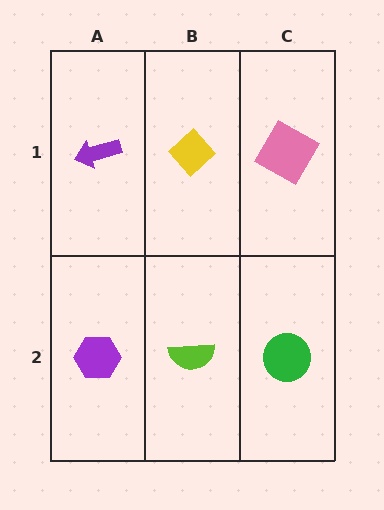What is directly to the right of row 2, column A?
A lime semicircle.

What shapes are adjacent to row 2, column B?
A yellow diamond (row 1, column B), a purple hexagon (row 2, column A), a green circle (row 2, column C).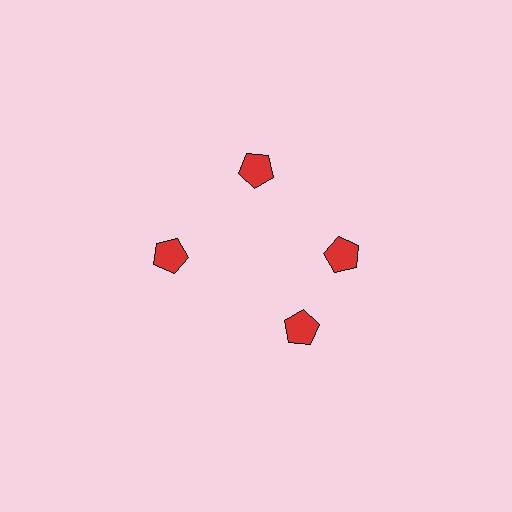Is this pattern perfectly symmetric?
No. The 4 red pentagons are arranged in a ring, but one element near the 6 o'clock position is rotated out of alignment along the ring, breaking the 4-fold rotational symmetry.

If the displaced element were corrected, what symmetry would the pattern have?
It would have 4-fold rotational symmetry — the pattern would map onto itself every 90 degrees.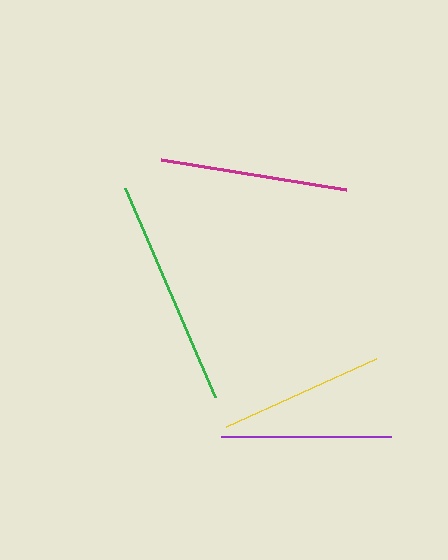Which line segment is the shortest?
The yellow line is the shortest at approximately 165 pixels.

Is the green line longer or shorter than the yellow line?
The green line is longer than the yellow line.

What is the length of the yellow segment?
The yellow segment is approximately 165 pixels long.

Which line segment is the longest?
The green line is the longest at approximately 227 pixels.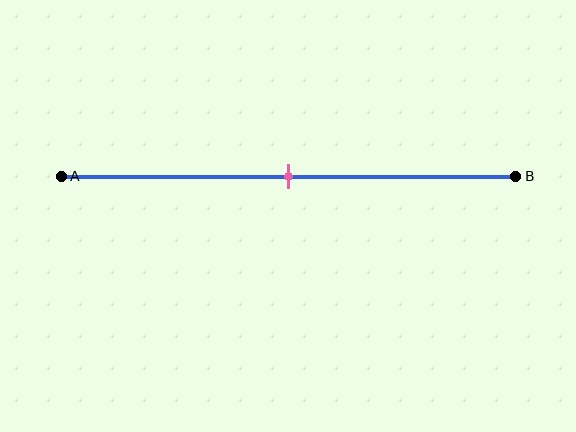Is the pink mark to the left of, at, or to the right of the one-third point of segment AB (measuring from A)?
The pink mark is to the right of the one-third point of segment AB.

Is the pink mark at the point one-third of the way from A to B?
No, the mark is at about 50% from A, not at the 33% one-third point.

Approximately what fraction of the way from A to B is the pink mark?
The pink mark is approximately 50% of the way from A to B.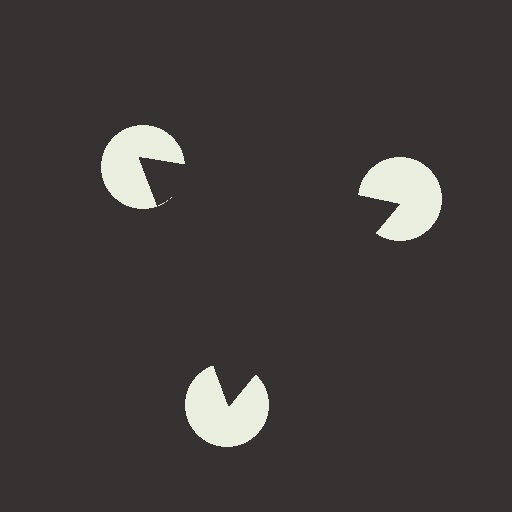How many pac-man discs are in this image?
There are 3 — one at each vertex of the illusory triangle.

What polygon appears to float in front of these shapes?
An illusory triangle — its edges are inferred from the aligned wedge cuts in the pac-man discs, not physically drawn.